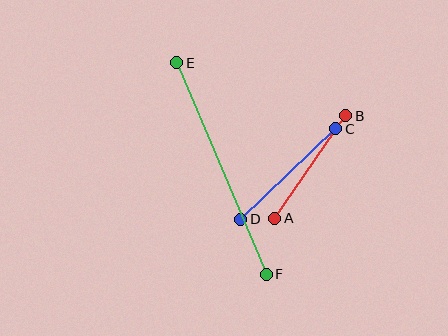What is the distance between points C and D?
The distance is approximately 131 pixels.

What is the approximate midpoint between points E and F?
The midpoint is at approximately (222, 169) pixels.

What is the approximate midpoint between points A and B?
The midpoint is at approximately (310, 167) pixels.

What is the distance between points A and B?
The distance is approximately 124 pixels.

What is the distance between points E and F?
The distance is approximately 229 pixels.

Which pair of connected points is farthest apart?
Points E and F are farthest apart.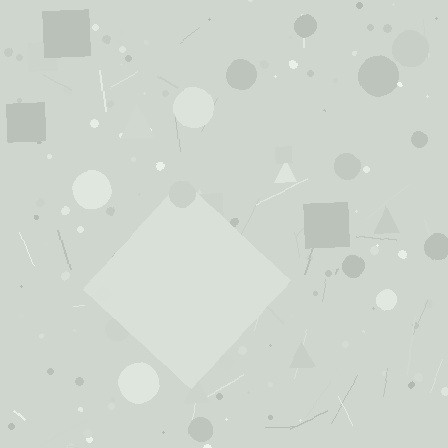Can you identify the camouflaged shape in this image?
The camouflaged shape is a diamond.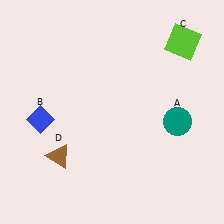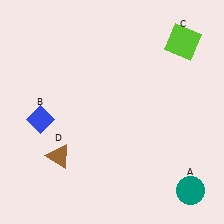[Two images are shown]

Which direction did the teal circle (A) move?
The teal circle (A) moved down.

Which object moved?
The teal circle (A) moved down.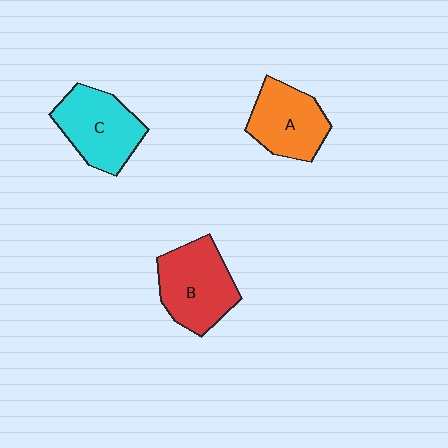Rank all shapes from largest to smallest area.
From largest to smallest: B (red), C (cyan), A (orange).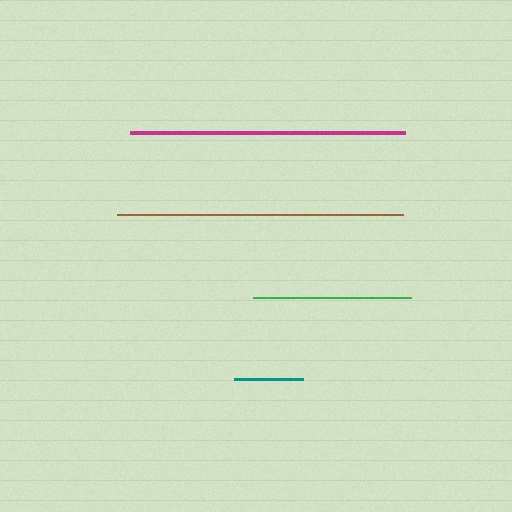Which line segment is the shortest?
The teal line is the shortest at approximately 70 pixels.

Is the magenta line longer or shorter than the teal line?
The magenta line is longer than the teal line.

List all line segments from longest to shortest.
From longest to shortest: brown, magenta, green, teal.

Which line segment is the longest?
The brown line is the longest at approximately 287 pixels.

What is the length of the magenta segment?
The magenta segment is approximately 275 pixels long.